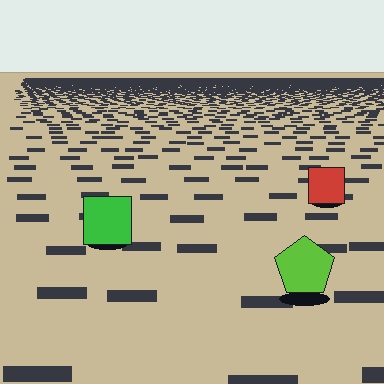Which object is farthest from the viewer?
The red square is farthest from the viewer. It appears smaller and the ground texture around it is denser.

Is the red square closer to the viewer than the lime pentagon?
No. The lime pentagon is closer — you can tell from the texture gradient: the ground texture is coarser near it.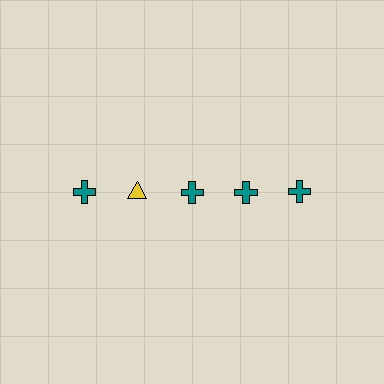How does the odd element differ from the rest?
It differs in both color (yellow instead of teal) and shape (triangle instead of cross).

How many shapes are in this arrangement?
There are 5 shapes arranged in a grid pattern.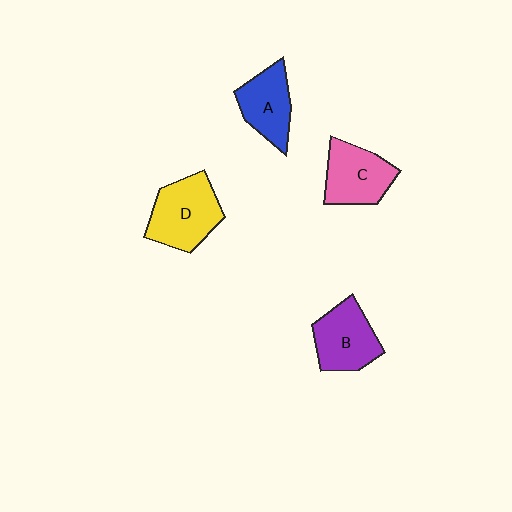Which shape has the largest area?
Shape D (yellow).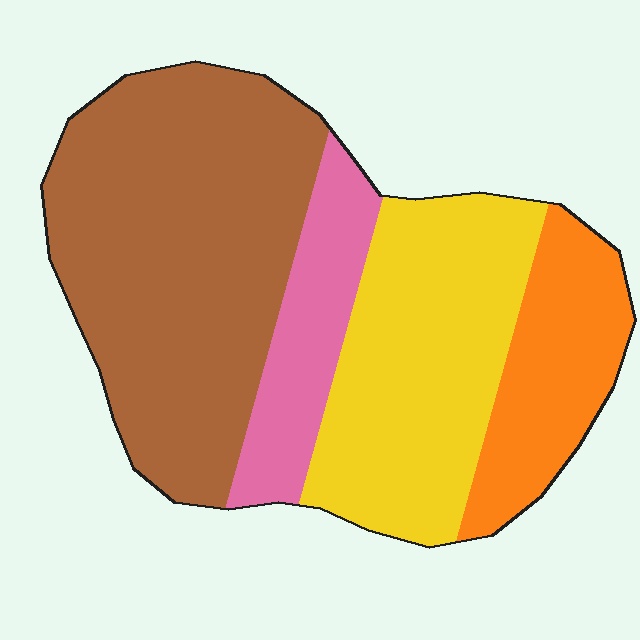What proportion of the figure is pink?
Pink covers roughly 15% of the figure.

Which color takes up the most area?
Brown, at roughly 45%.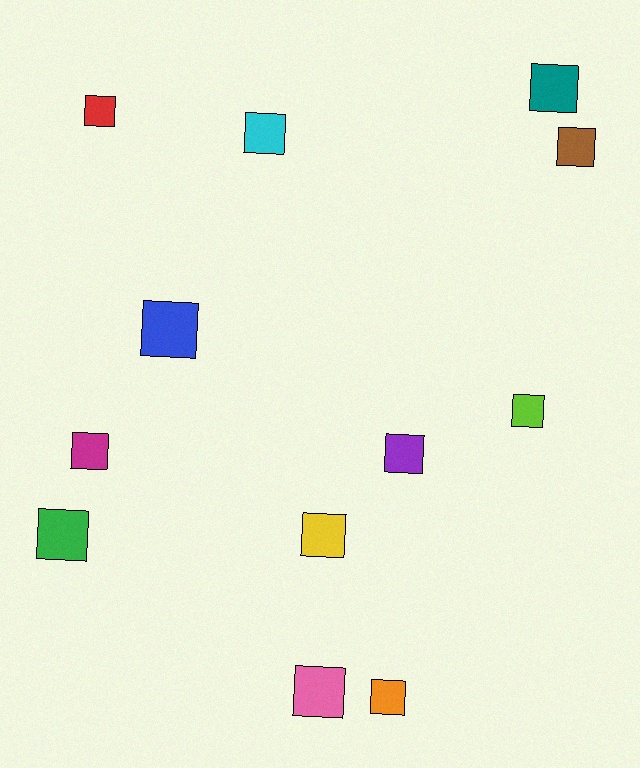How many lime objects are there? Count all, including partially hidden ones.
There is 1 lime object.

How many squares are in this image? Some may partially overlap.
There are 12 squares.